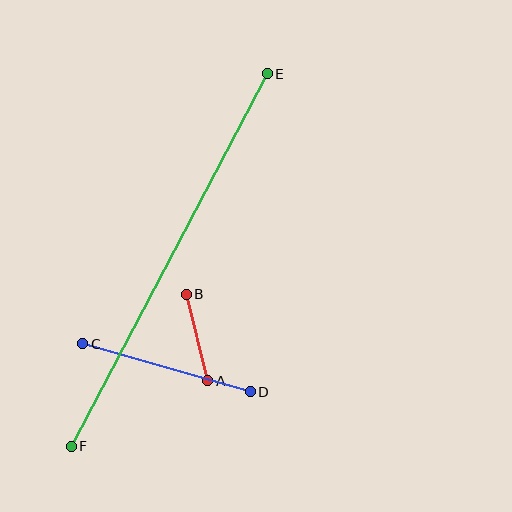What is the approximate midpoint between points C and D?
The midpoint is at approximately (167, 368) pixels.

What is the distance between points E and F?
The distance is approximately 421 pixels.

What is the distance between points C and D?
The distance is approximately 174 pixels.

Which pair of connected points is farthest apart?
Points E and F are farthest apart.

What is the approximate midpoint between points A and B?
The midpoint is at approximately (197, 337) pixels.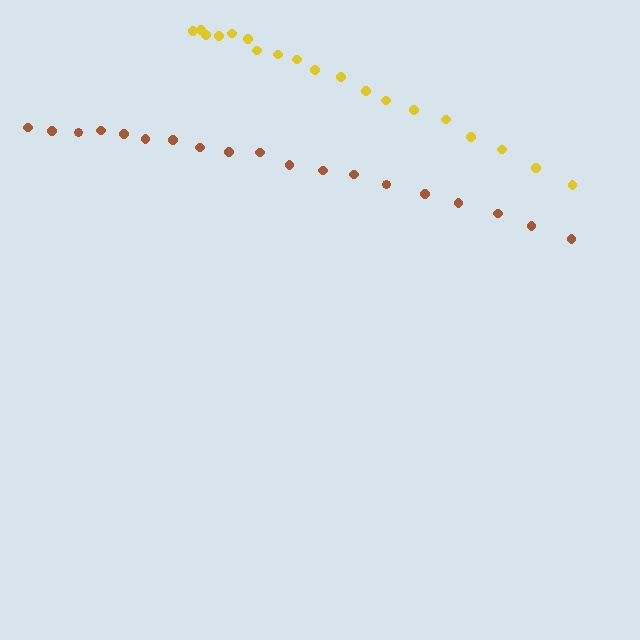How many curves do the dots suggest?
There are 2 distinct paths.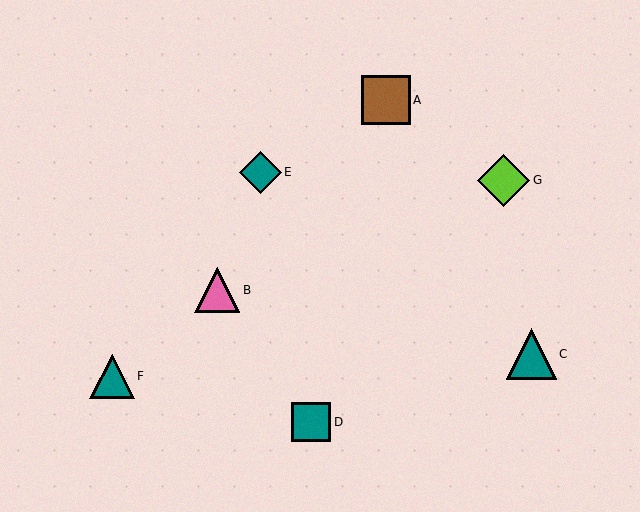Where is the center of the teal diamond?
The center of the teal diamond is at (261, 172).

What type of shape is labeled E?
Shape E is a teal diamond.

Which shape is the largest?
The lime diamond (labeled G) is the largest.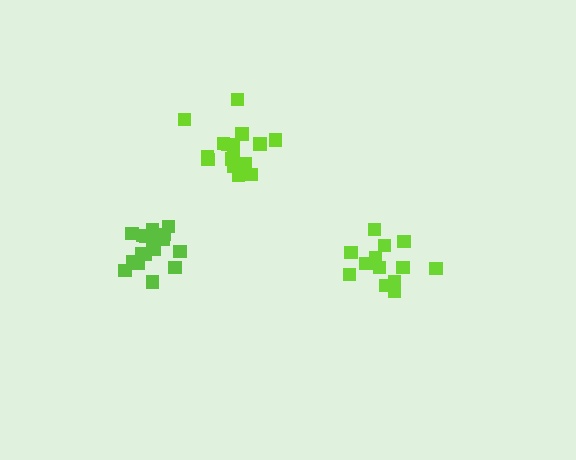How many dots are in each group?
Group 1: 16 dots, Group 2: 17 dots, Group 3: 13 dots (46 total).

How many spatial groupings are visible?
There are 3 spatial groupings.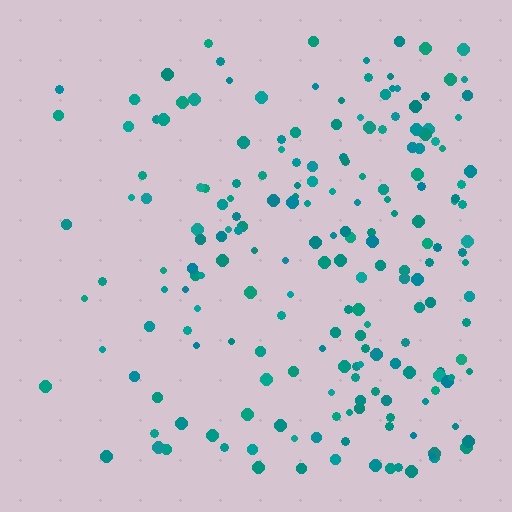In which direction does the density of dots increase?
From left to right, with the right side densest.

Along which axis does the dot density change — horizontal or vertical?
Horizontal.